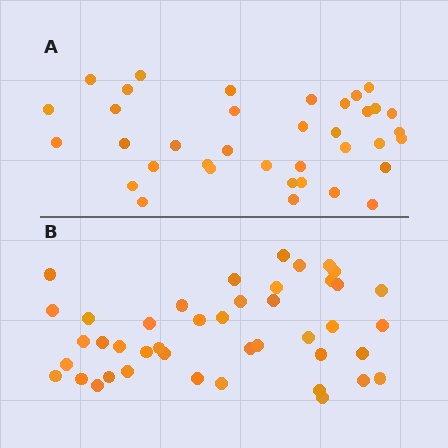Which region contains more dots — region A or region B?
Region B (the bottom region) has more dots.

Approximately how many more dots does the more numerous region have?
Region B has about 6 more dots than region A.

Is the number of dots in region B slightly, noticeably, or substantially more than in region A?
Region B has only slightly more — the two regions are fairly close. The ratio is roughly 1.2 to 1.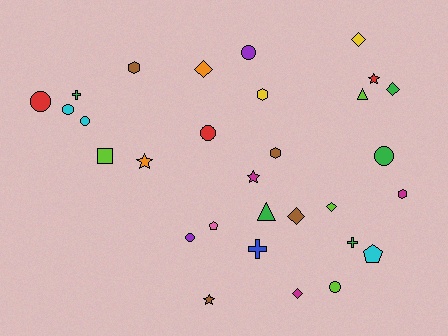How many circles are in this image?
There are 8 circles.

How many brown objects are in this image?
There are 4 brown objects.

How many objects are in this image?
There are 30 objects.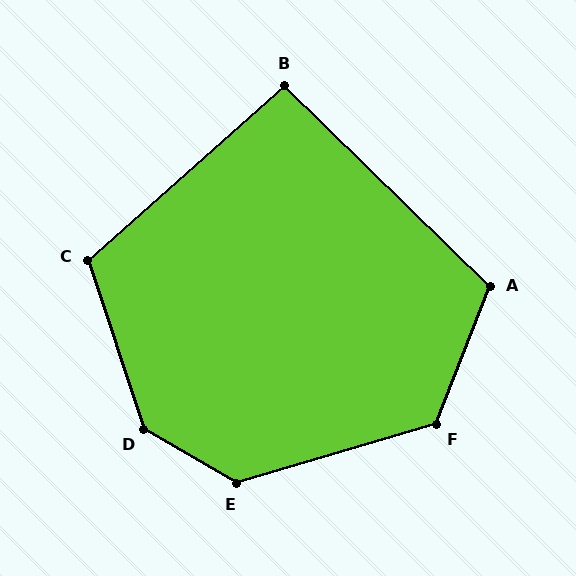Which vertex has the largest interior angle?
D, at approximately 138 degrees.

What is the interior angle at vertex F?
Approximately 127 degrees (obtuse).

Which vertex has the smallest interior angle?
B, at approximately 94 degrees.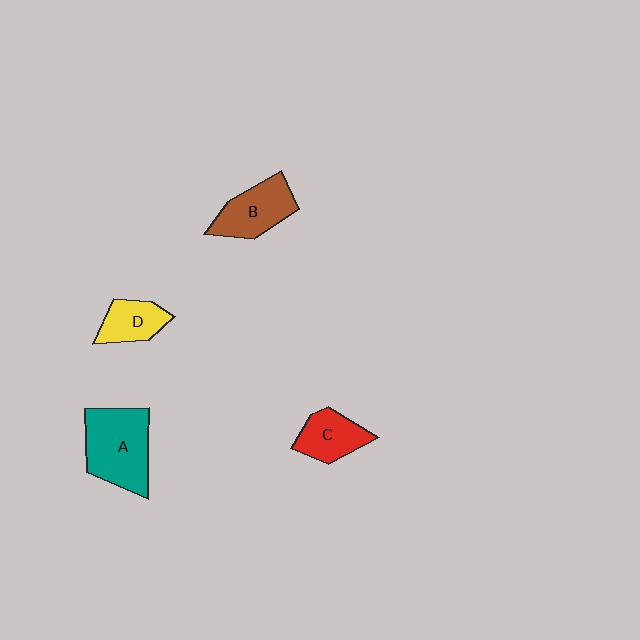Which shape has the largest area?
Shape A (teal).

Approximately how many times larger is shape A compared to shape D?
Approximately 2.0 times.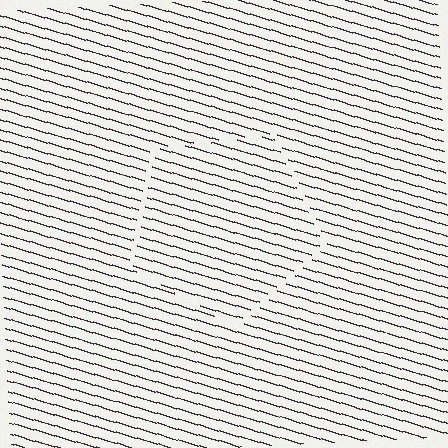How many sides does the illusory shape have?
5 sides — the line-ends trace a pentagon.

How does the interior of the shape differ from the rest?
The interior of the shape contains the same grating, shifted by half a period — the contour is defined by the phase discontinuity where line-ends from the inner and outer gratings abut.